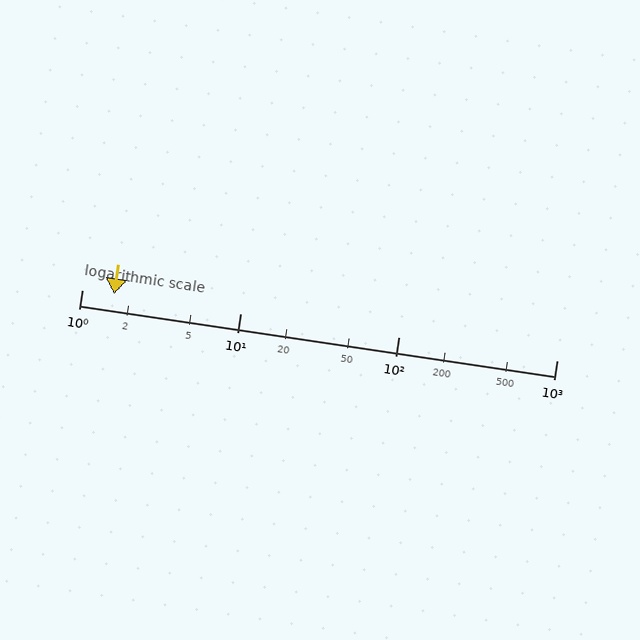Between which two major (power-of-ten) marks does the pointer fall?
The pointer is between 1 and 10.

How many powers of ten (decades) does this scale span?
The scale spans 3 decades, from 1 to 1000.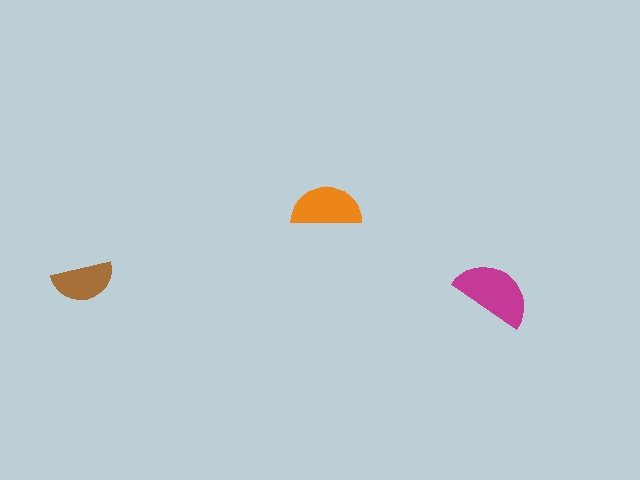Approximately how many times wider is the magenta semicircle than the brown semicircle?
About 1.5 times wider.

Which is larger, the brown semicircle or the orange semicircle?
The orange one.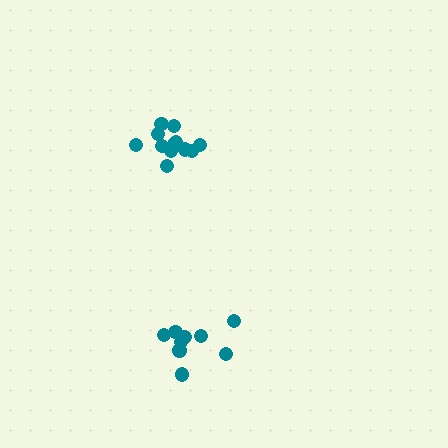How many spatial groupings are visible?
There are 2 spatial groupings.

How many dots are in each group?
Group 1: 9 dots, Group 2: 12 dots (21 total).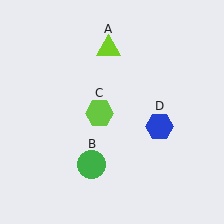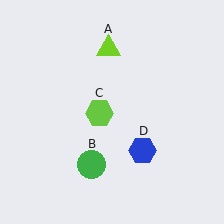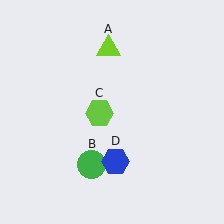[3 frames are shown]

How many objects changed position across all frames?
1 object changed position: blue hexagon (object D).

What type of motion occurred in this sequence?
The blue hexagon (object D) rotated clockwise around the center of the scene.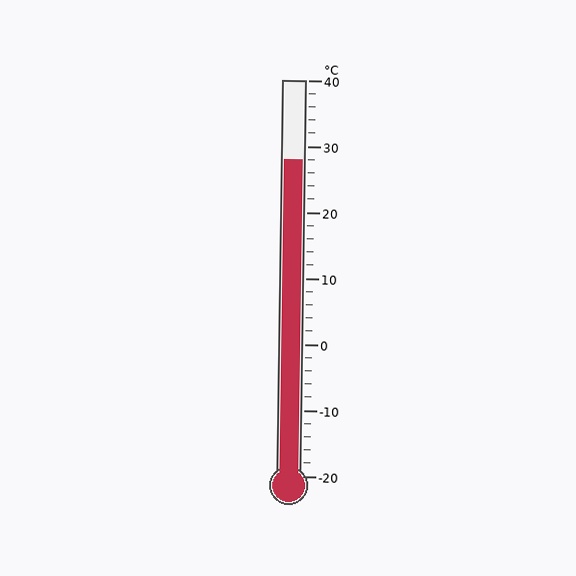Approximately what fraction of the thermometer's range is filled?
The thermometer is filled to approximately 80% of its range.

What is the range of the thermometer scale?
The thermometer scale ranges from -20°C to 40°C.